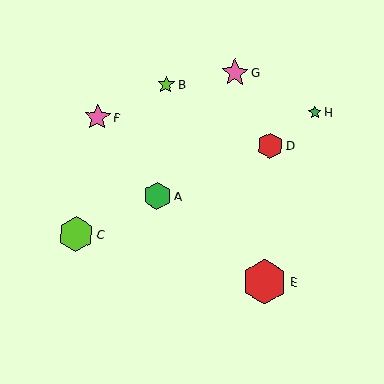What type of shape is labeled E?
Shape E is a red hexagon.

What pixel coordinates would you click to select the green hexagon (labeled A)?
Click at (157, 196) to select the green hexagon A.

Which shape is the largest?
The red hexagon (labeled E) is the largest.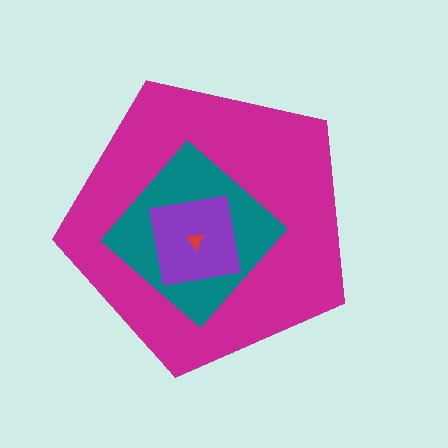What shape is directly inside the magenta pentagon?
The teal diamond.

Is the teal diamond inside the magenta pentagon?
Yes.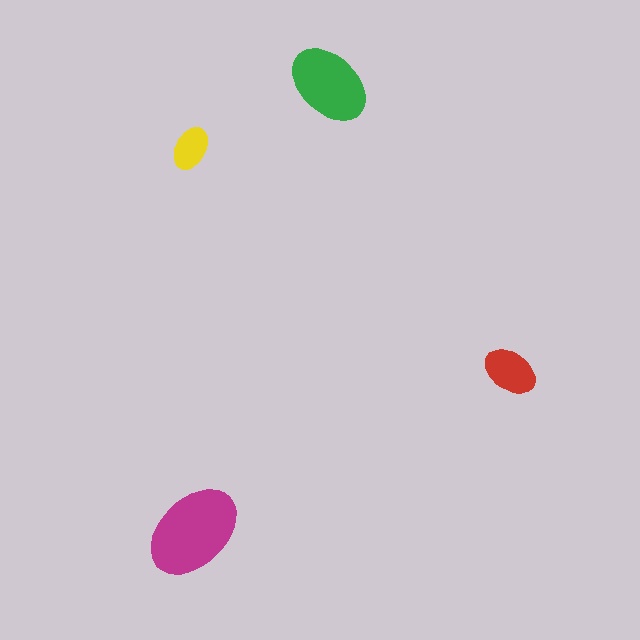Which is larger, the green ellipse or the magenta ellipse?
The magenta one.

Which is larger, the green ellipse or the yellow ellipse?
The green one.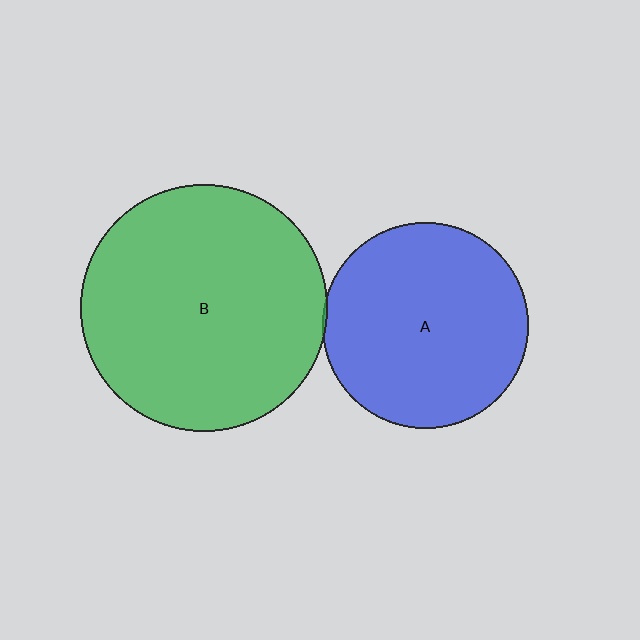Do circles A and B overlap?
Yes.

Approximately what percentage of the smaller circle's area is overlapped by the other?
Approximately 5%.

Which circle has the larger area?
Circle B (green).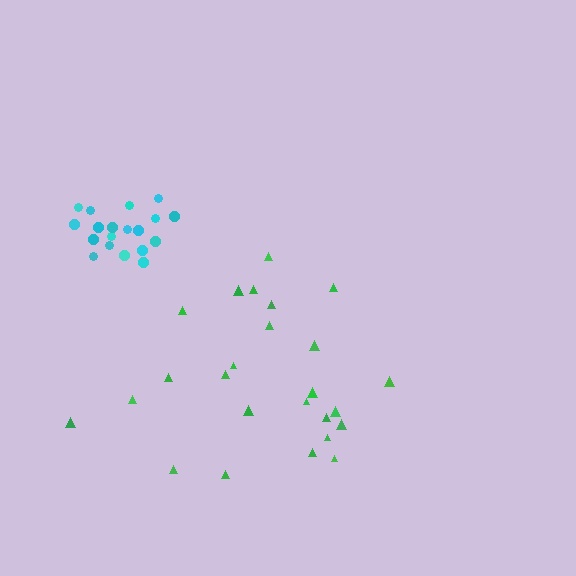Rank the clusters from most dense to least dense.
cyan, green.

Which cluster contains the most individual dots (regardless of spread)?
Green (25).